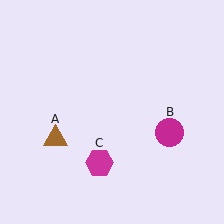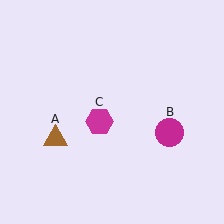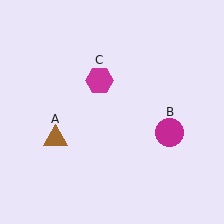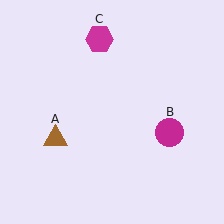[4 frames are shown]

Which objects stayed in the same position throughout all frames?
Brown triangle (object A) and magenta circle (object B) remained stationary.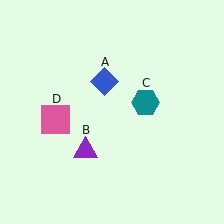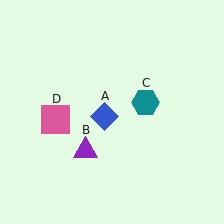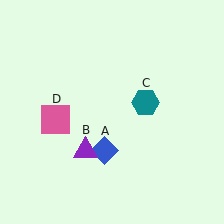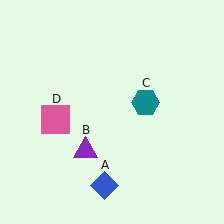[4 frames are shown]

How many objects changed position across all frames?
1 object changed position: blue diamond (object A).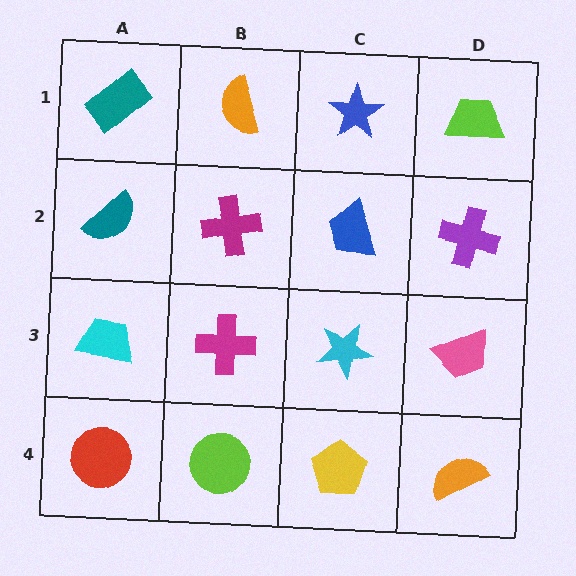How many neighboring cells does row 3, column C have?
4.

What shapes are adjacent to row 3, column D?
A purple cross (row 2, column D), an orange semicircle (row 4, column D), a cyan star (row 3, column C).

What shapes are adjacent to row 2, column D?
A lime trapezoid (row 1, column D), a pink trapezoid (row 3, column D), a blue trapezoid (row 2, column C).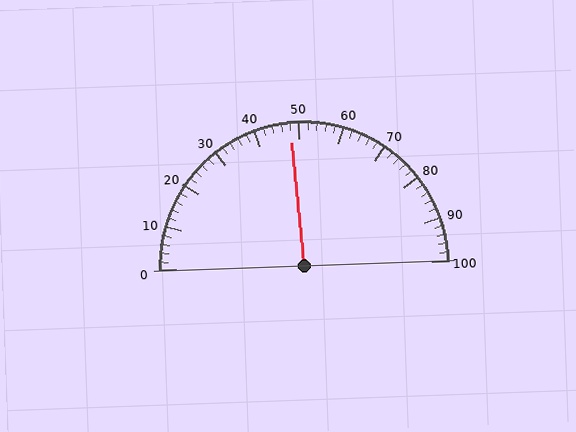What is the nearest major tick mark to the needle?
The nearest major tick mark is 50.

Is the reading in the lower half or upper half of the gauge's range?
The reading is in the lower half of the range (0 to 100).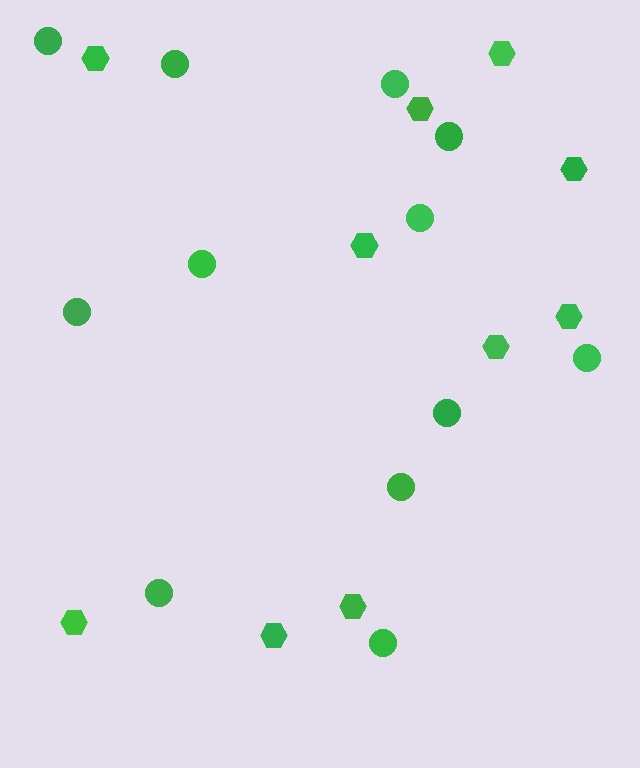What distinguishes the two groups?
There are 2 groups: one group of circles (12) and one group of hexagons (10).